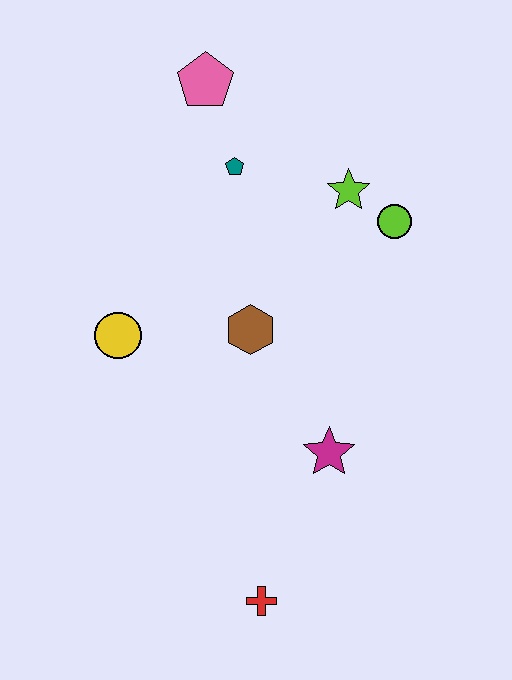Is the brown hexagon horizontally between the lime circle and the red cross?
No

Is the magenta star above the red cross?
Yes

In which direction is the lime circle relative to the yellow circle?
The lime circle is to the right of the yellow circle.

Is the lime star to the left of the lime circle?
Yes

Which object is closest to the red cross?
The magenta star is closest to the red cross.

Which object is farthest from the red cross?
The pink pentagon is farthest from the red cross.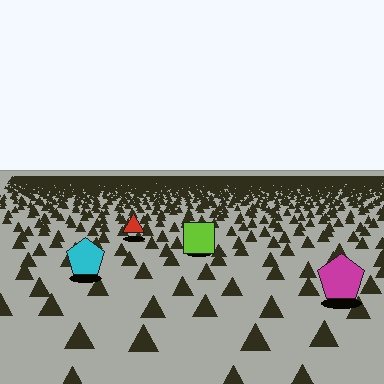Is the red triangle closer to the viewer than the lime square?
No. The lime square is closer — you can tell from the texture gradient: the ground texture is coarser near it.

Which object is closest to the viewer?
The magenta pentagon is closest. The texture marks near it are larger and more spread out.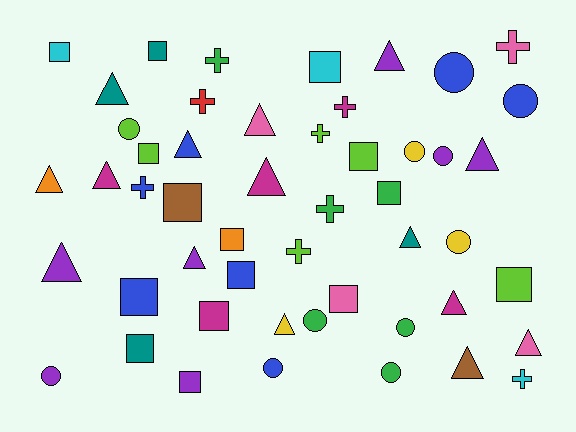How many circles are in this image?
There are 11 circles.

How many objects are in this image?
There are 50 objects.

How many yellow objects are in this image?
There are 3 yellow objects.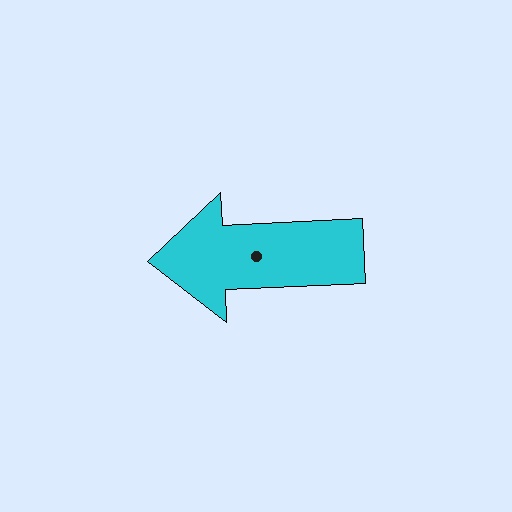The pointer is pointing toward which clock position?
Roughly 9 o'clock.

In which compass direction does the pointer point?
West.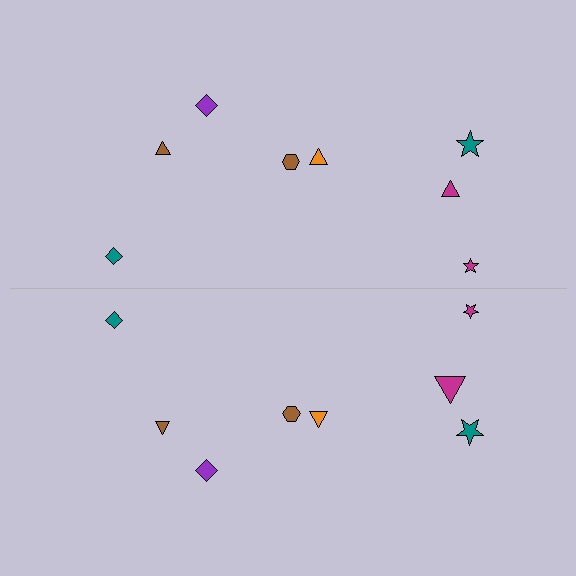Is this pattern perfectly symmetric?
No, the pattern is not perfectly symmetric. The magenta triangle on the bottom side has a different size than its mirror counterpart.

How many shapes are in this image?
There are 16 shapes in this image.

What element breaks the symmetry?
The magenta triangle on the bottom side has a different size than its mirror counterpart.